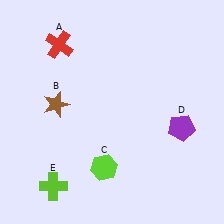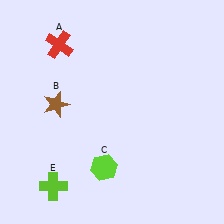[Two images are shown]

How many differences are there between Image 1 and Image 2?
There is 1 difference between the two images.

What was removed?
The purple pentagon (D) was removed in Image 2.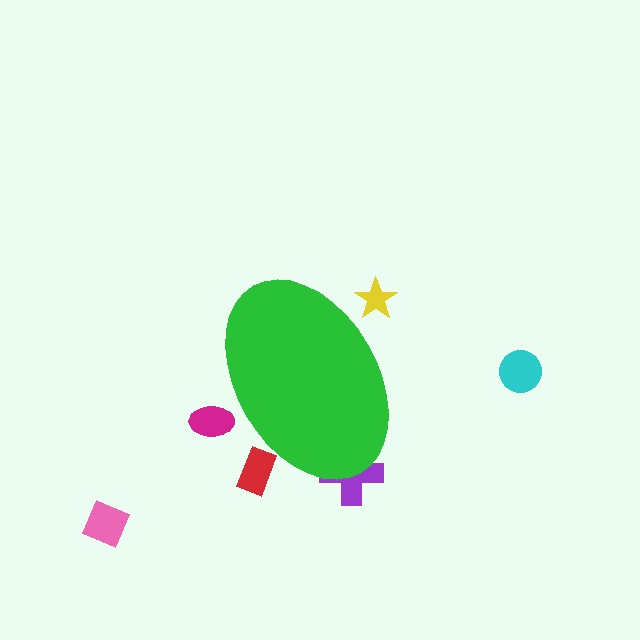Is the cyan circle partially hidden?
No, the cyan circle is fully visible.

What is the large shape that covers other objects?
A green ellipse.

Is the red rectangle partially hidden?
Yes, the red rectangle is partially hidden behind the green ellipse.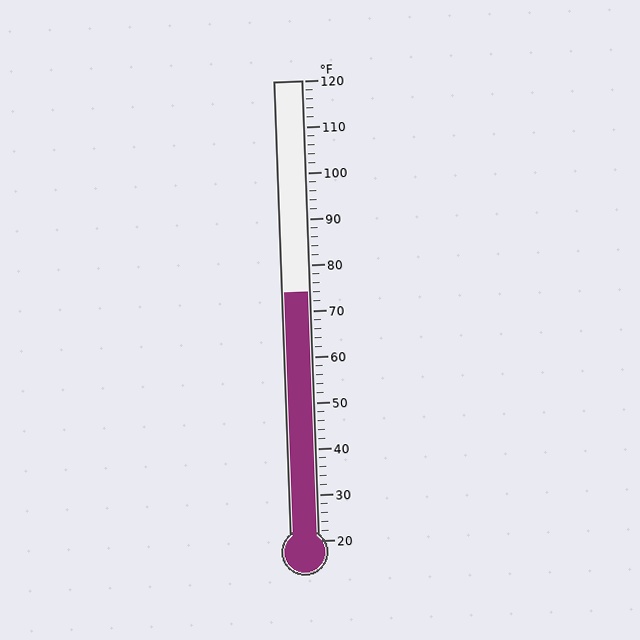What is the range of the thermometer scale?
The thermometer scale ranges from 20°F to 120°F.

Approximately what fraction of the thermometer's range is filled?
The thermometer is filled to approximately 55% of its range.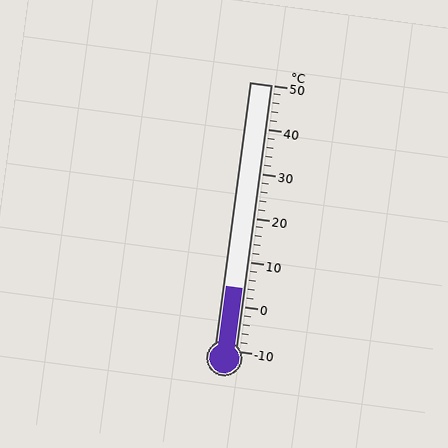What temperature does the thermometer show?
The thermometer shows approximately 4°C.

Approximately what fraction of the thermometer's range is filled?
The thermometer is filled to approximately 25% of its range.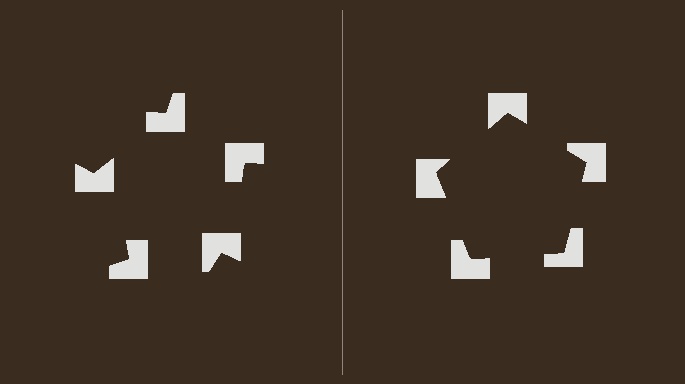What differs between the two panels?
The notched squares are positioned identically on both sides; only the wedge orientations differ. On the right they align to a pentagon; on the left they are misaligned.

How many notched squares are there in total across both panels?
10 — 5 on each side.